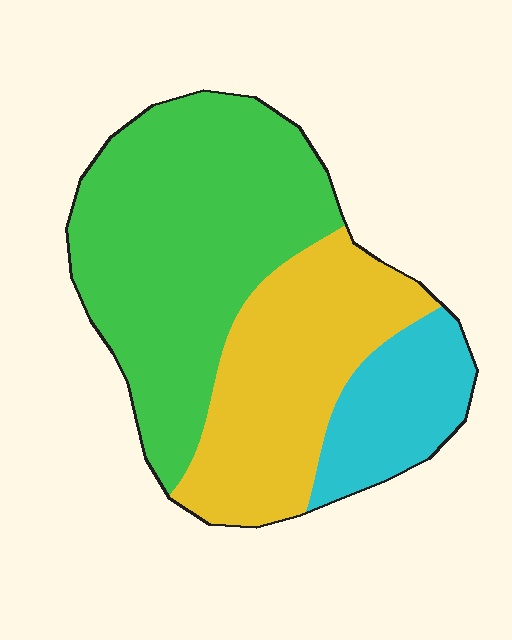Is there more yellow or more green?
Green.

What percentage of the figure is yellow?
Yellow covers about 35% of the figure.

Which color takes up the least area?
Cyan, at roughly 15%.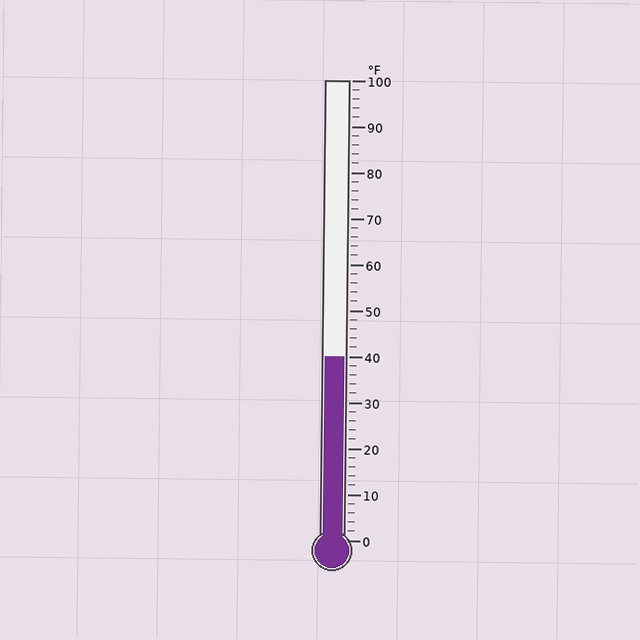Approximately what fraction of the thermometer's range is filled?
The thermometer is filled to approximately 40% of its range.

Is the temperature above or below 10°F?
The temperature is above 10°F.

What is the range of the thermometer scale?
The thermometer scale ranges from 0°F to 100°F.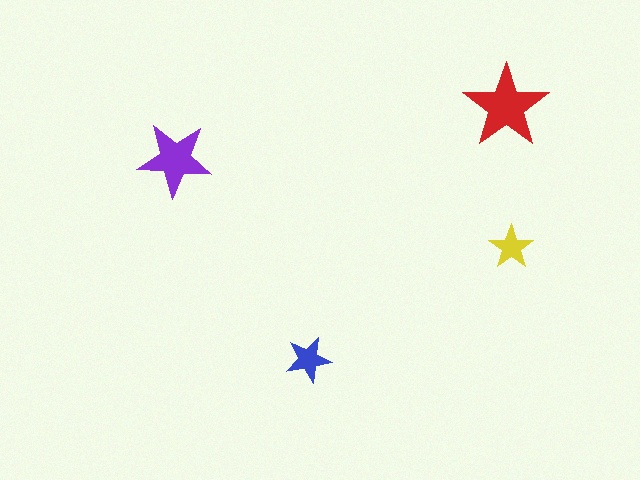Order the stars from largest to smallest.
the red one, the purple one, the blue one, the yellow one.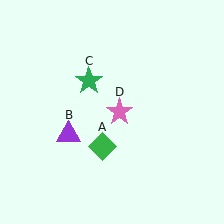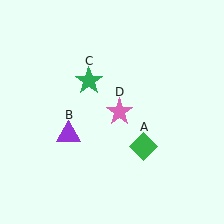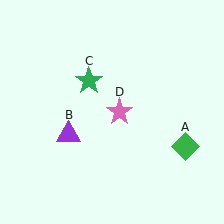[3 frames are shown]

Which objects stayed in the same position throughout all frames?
Purple triangle (object B) and green star (object C) and pink star (object D) remained stationary.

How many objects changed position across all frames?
1 object changed position: green diamond (object A).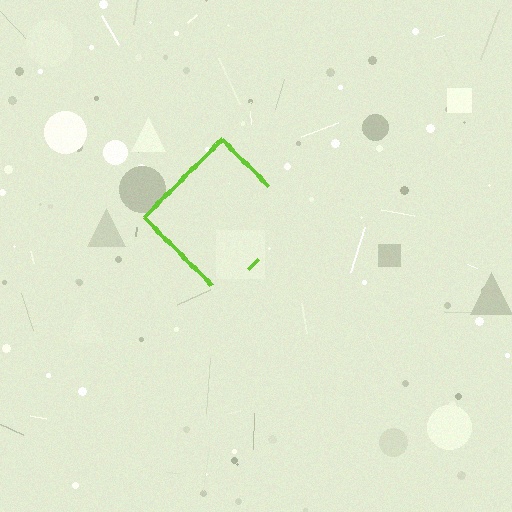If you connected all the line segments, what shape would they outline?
They would outline a diamond.